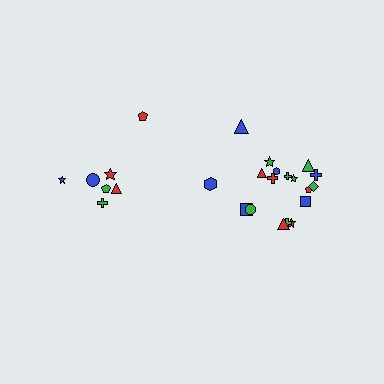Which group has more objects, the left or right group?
The right group.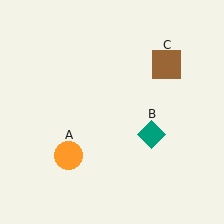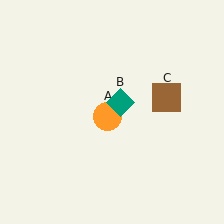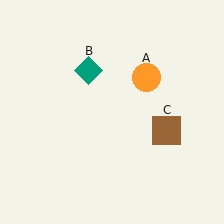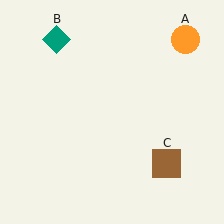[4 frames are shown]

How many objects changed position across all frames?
3 objects changed position: orange circle (object A), teal diamond (object B), brown square (object C).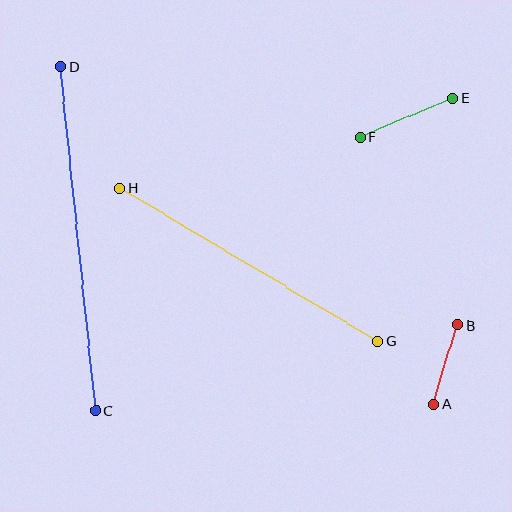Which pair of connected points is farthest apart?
Points C and D are farthest apart.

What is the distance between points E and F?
The distance is approximately 100 pixels.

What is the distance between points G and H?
The distance is approximately 300 pixels.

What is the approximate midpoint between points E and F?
The midpoint is at approximately (406, 118) pixels.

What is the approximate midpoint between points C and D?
The midpoint is at approximately (78, 239) pixels.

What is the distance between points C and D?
The distance is approximately 346 pixels.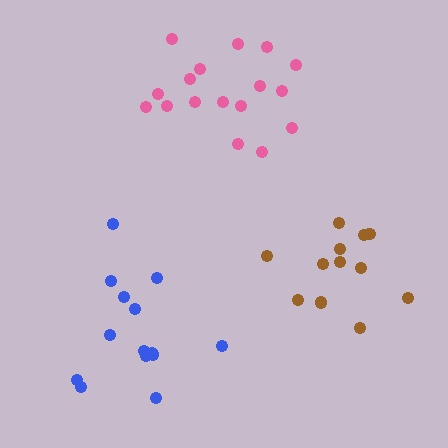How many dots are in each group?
Group 1: 12 dots, Group 2: 14 dots, Group 3: 17 dots (43 total).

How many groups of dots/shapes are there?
There are 3 groups.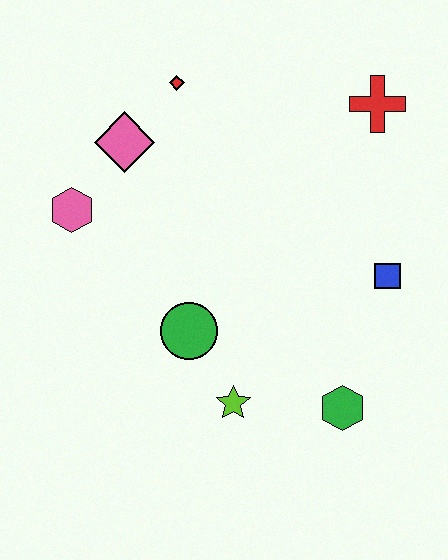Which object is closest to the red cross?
The blue square is closest to the red cross.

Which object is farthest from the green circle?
The red cross is farthest from the green circle.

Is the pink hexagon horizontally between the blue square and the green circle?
No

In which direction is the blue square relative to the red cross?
The blue square is below the red cross.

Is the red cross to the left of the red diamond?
No